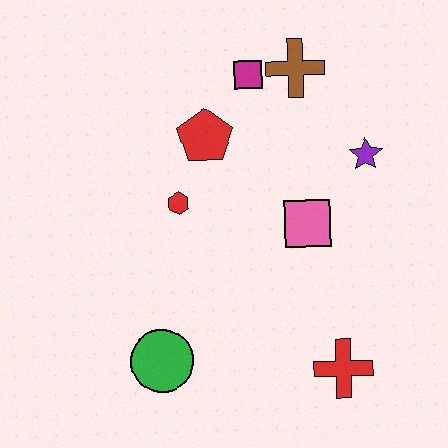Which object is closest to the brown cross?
The magenta square is closest to the brown cross.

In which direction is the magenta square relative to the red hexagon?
The magenta square is above the red hexagon.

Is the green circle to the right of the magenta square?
No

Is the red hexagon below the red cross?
No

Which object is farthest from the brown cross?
The green circle is farthest from the brown cross.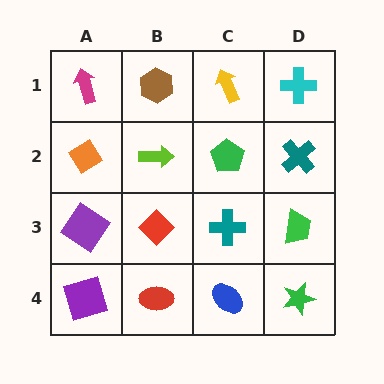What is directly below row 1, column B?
A lime arrow.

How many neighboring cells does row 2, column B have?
4.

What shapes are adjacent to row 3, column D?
A teal cross (row 2, column D), a green star (row 4, column D), a teal cross (row 3, column C).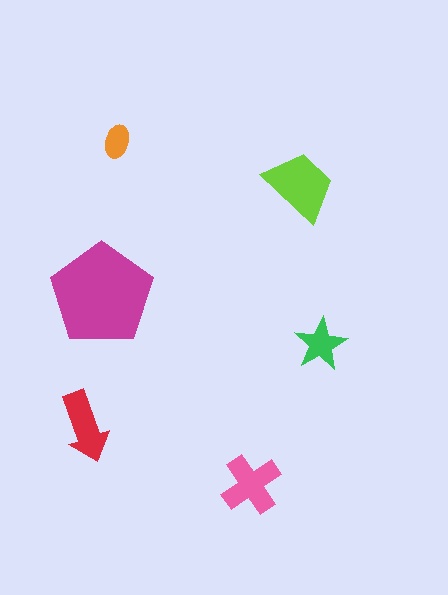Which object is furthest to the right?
The green star is rightmost.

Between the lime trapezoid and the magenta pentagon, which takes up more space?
The magenta pentagon.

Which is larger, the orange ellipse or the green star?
The green star.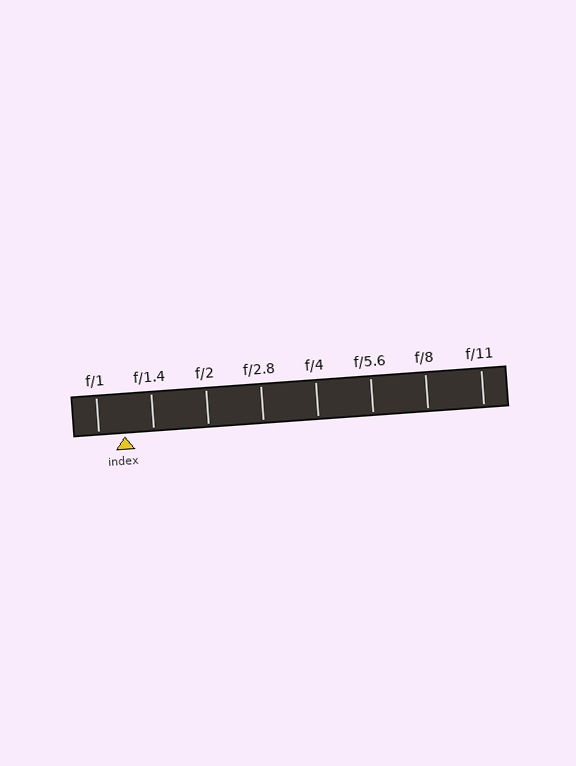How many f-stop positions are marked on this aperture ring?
There are 8 f-stop positions marked.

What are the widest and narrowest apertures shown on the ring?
The widest aperture shown is f/1 and the narrowest is f/11.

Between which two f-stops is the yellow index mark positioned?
The index mark is between f/1 and f/1.4.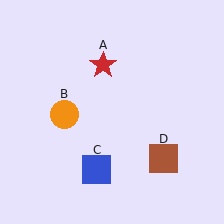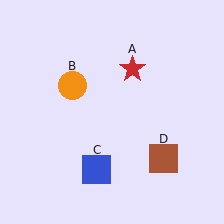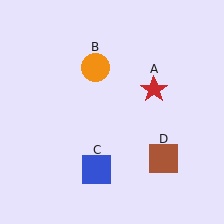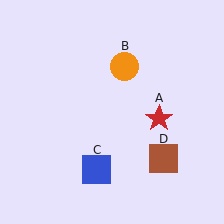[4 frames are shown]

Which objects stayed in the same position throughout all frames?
Blue square (object C) and brown square (object D) remained stationary.